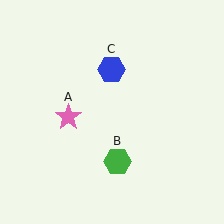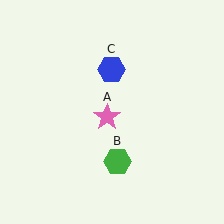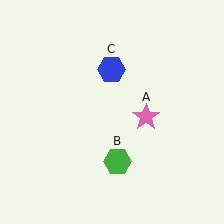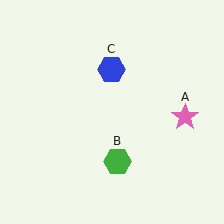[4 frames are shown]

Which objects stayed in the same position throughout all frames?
Green hexagon (object B) and blue hexagon (object C) remained stationary.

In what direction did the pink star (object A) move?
The pink star (object A) moved right.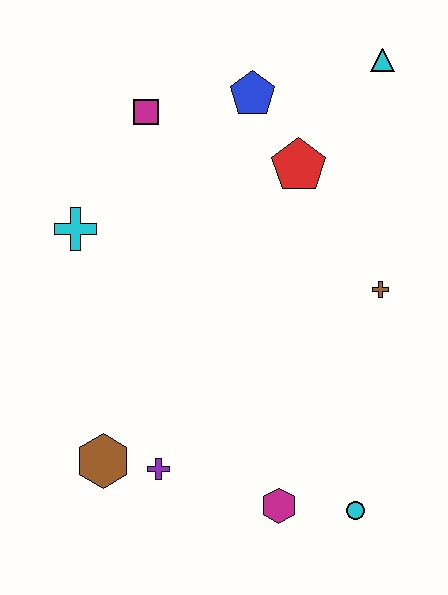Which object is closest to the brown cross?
The red pentagon is closest to the brown cross.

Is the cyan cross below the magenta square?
Yes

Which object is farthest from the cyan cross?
The cyan circle is farthest from the cyan cross.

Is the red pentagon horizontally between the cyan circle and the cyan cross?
Yes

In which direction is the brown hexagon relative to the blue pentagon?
The brown hexagon is below the blue pentagon.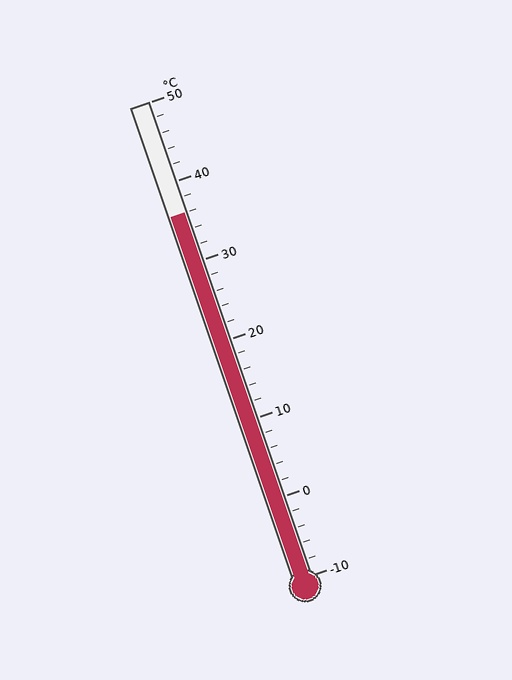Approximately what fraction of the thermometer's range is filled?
The thermometer is filled to approximately 75% of its range.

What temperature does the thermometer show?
The thermometer shows approximately 36°C.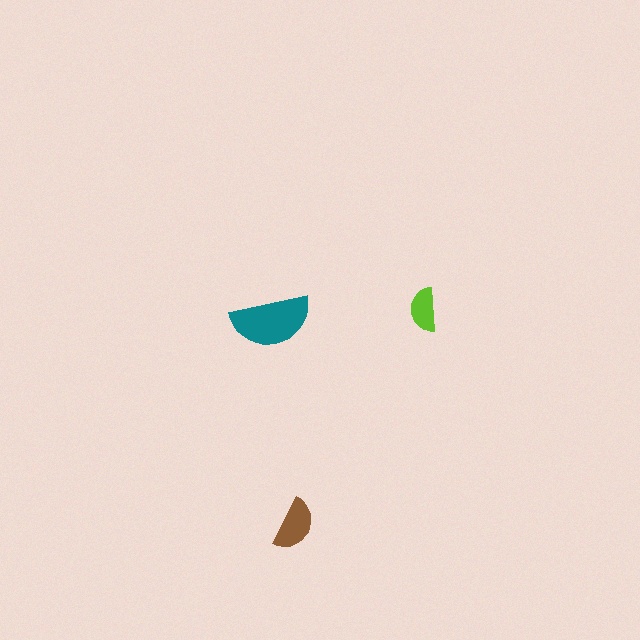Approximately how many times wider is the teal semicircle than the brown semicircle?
About 1.5 times wider.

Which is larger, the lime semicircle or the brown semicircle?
The brown one.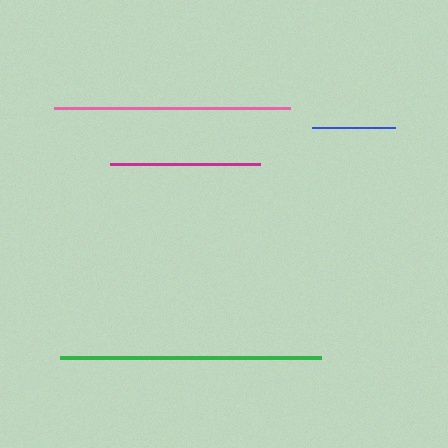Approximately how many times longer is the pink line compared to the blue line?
The pink line is approximately 2.9 times the length of the blue line.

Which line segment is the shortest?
The blue line is the shortest at approximately 83 pixels.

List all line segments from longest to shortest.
From longest to shortest: green, pink, magenta, blue.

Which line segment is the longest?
The green line is the longest at approximately 261 pixels.